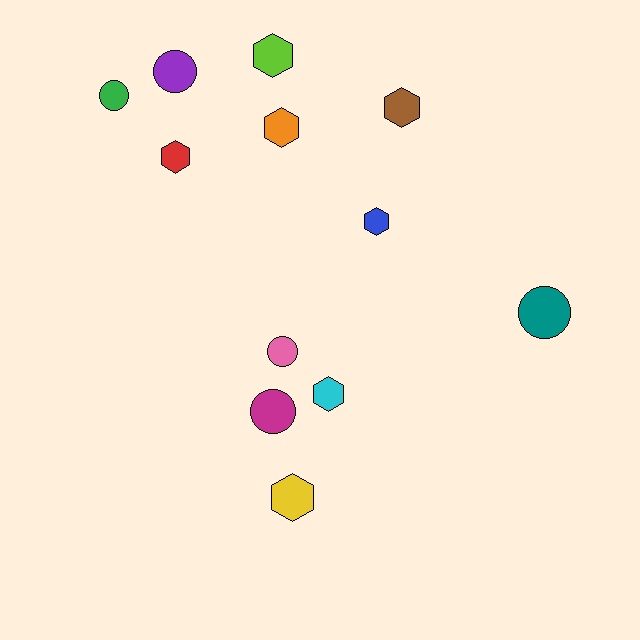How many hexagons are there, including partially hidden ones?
There are 7 hexagons.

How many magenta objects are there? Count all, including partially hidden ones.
There is 1 magenta object.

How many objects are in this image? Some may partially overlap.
There are 12 objects.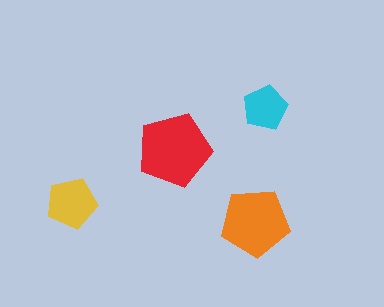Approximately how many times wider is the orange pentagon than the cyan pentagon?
About 1.5 times wider.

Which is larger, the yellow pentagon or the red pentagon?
The red one.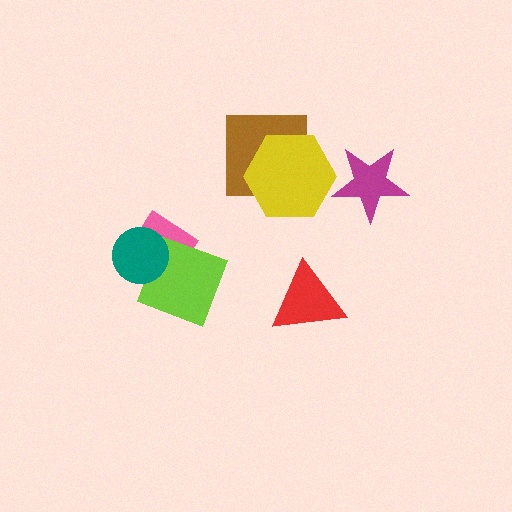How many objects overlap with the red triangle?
0 objects overlap with the red triangle.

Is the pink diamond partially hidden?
Yes, it is partially covered by another shape.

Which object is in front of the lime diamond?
The teal circle is in front of the lime diamond.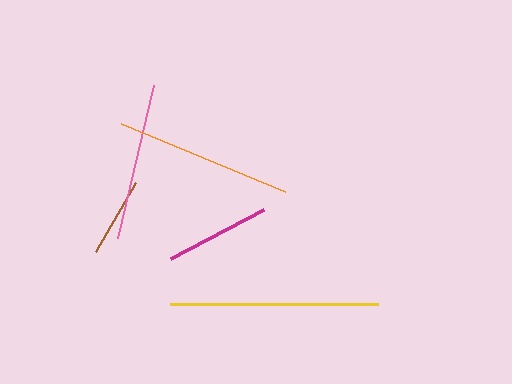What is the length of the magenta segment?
The magenta segment is approximately 105 pixels long.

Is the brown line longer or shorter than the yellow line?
The yellow line is longer than the brown line.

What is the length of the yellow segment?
The yellow segment is approximately 209 pixels long.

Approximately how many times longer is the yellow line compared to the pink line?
The yellow line is approximately 1.3 times the length of the pink line.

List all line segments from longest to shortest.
From longest to shortest: yellow, orange, pink, magenta, brown.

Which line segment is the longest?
The yellow line is the longest at approximately 209 pixels.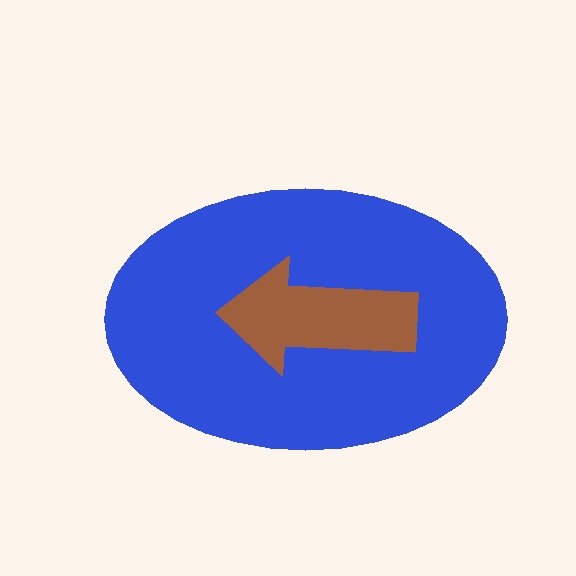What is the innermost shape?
The brown arrow.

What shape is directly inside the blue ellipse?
The brown arrow.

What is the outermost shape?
The blue ellipse.